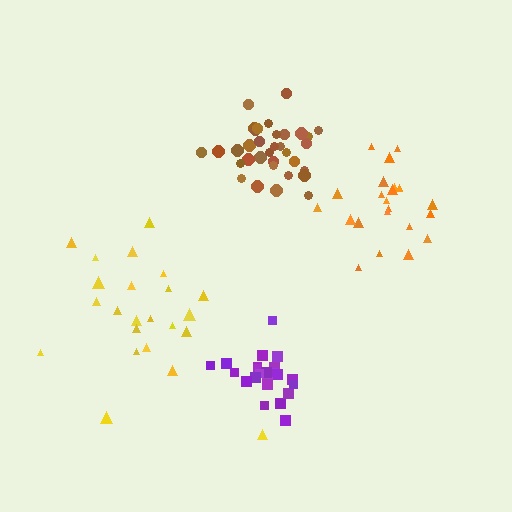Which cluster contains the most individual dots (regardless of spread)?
Brown (35).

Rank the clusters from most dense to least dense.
brown, purple, orange, yellow.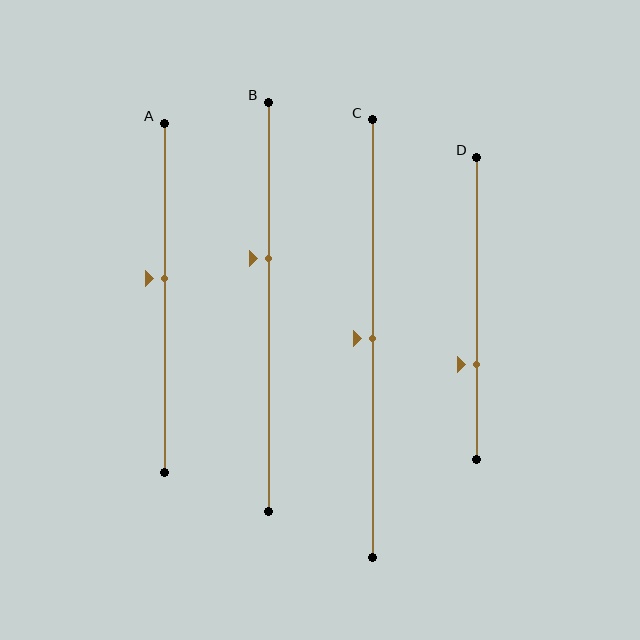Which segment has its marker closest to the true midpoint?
Segment C has its marker closest to the true midpoint.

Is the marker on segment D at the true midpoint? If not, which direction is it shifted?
No, the marker on segment D is shifted downward by about 18% of the segment length.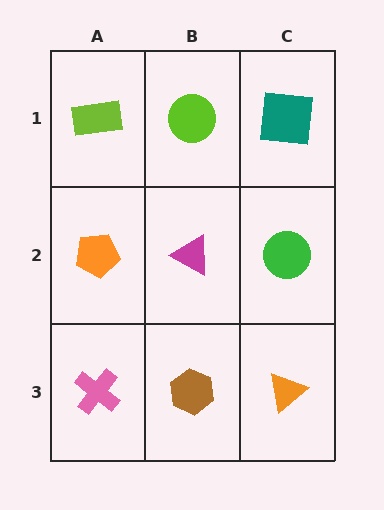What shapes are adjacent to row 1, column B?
A magenta triangle (row 2, column B), a lime rectangle (row 1, column A), a teal square (row 1, column C).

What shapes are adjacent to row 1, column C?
A green circle (row 2, column C), a lime circle (row 1, column B).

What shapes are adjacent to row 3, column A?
An orange pentagon (row 2, column A), a brown hexagon (row 3, column B).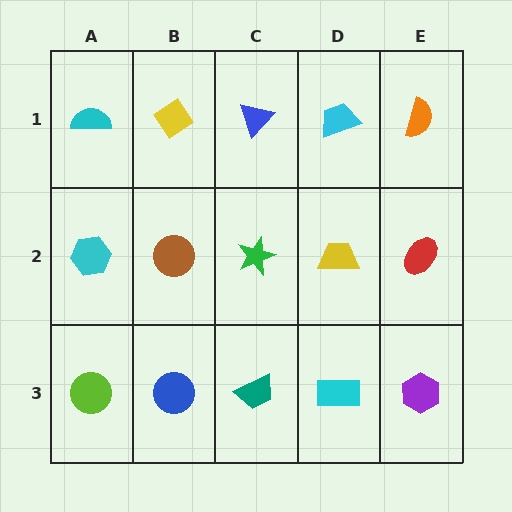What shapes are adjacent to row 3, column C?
A green star (row 2, column C), a blue circle (row 3, column B), a cyan rectangle (row 3, column D).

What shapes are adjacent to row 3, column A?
A cyan hexagon (row 2, column A), a blue circle (row 3, column B).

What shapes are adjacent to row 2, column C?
A blue triangle (row 1, column C), a teal trapezoid (row 3, column C), a brown circle (row 2, column B), a yellow trapezoid (row 2, column D).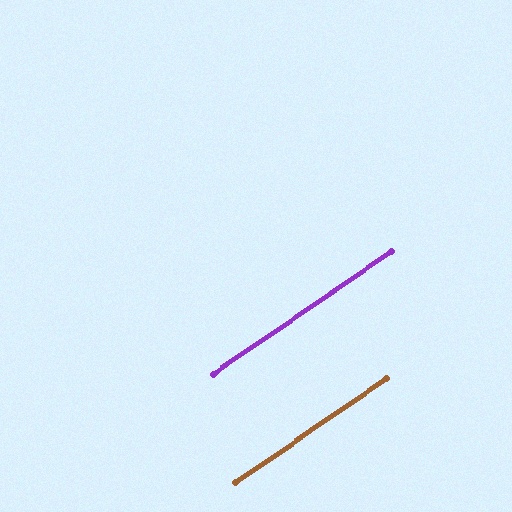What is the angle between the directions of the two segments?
Approximately 0 degrees.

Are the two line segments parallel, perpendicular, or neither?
Parallel — their directions differ by only 0.2°.